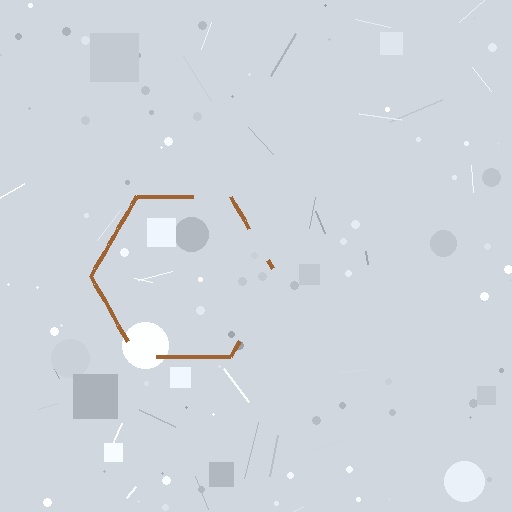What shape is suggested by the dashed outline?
The dashed outline suggests a hexagon.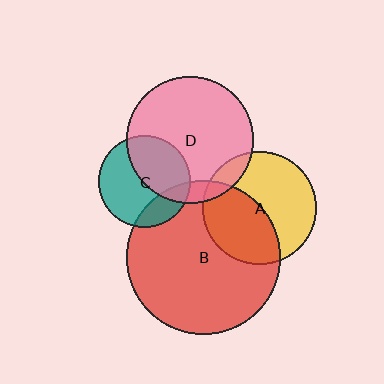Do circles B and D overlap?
Yes.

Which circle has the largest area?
Circle B (red).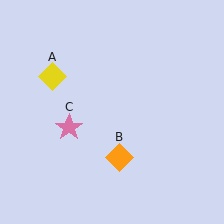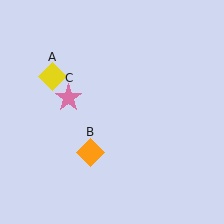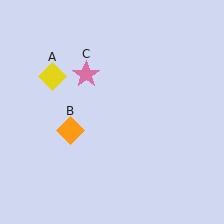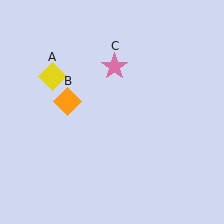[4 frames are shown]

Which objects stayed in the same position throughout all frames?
Yellow diamond (object A) remained stationary.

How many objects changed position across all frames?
2 objects changed position: orange diamond (object B), pink star (object C).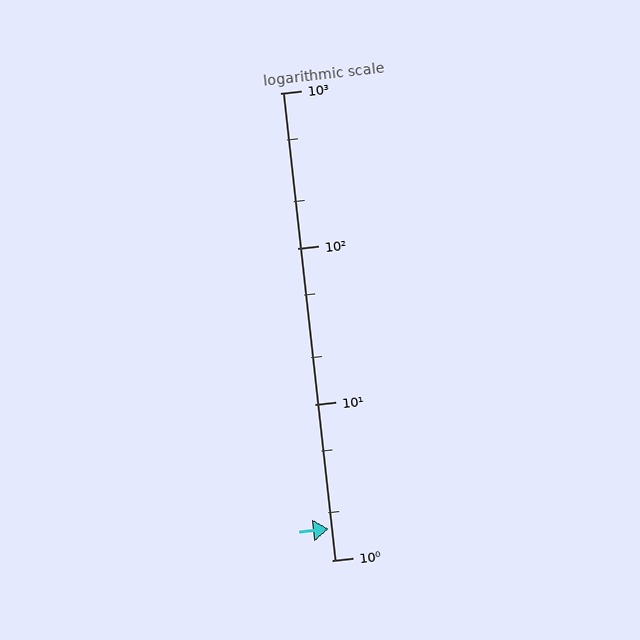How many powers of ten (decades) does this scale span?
The scale spans 3 decades, from 1 to 1000.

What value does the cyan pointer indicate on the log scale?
The pointer indicates approximately 1.6.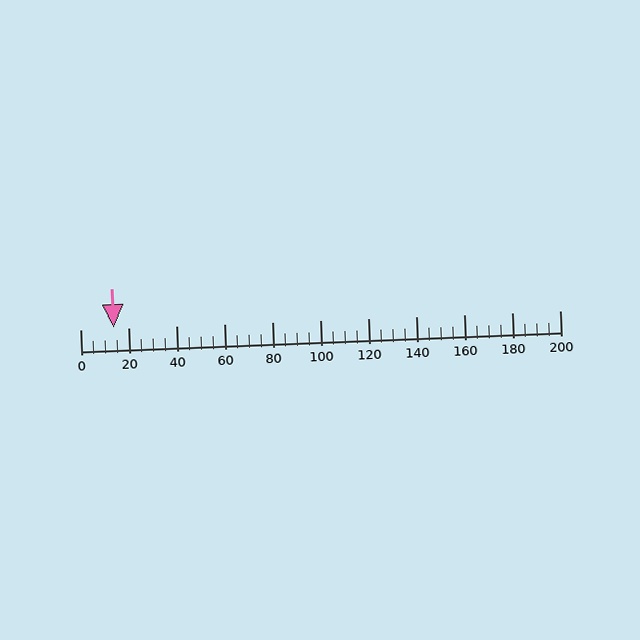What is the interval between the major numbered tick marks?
The major tick marks are spaced 20 units apart.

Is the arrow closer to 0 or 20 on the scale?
The arrow is closer to 20.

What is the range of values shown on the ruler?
The ruler shows values from 0 to 200.